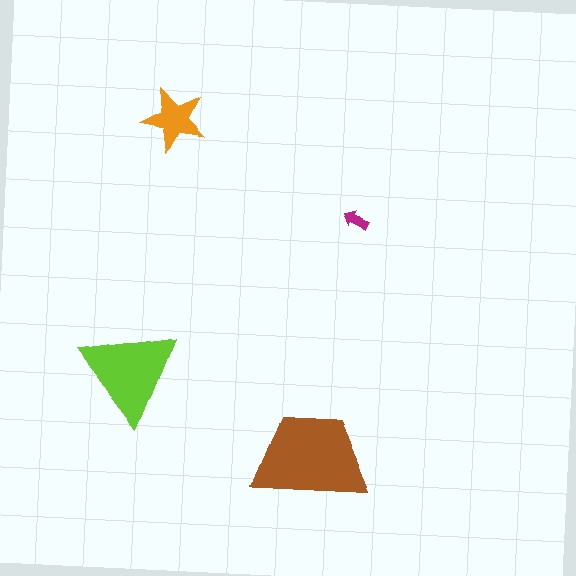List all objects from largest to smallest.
The brown trapezoid, the lime triangle, the orange star, the magenta arrow.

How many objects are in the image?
There are 4 objects in the image.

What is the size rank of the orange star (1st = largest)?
3rd.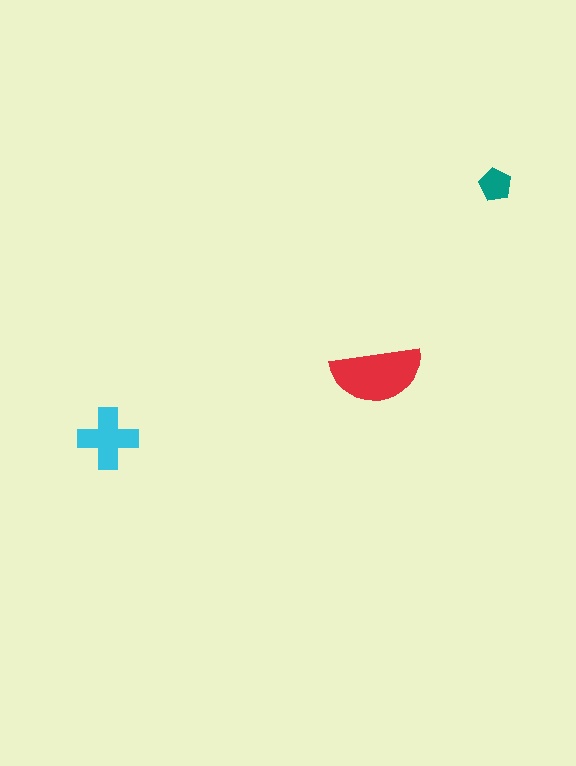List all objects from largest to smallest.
The red semicircle, the cyan cross, the teal pentagon.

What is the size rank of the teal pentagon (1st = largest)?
3rd.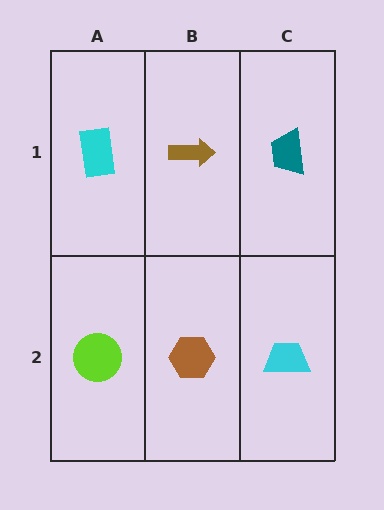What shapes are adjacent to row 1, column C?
A cyan trapezoid (row 2, column C), a brown arrow (row 1, column B).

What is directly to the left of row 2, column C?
A brown hexagon.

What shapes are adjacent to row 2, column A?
A cyan rectangle (row 1, column A), a brown hexagon (row 2, column B).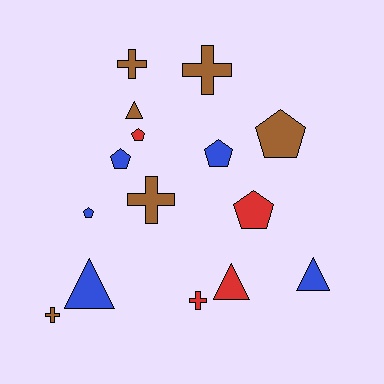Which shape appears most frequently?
Pentagon, with 6 objects.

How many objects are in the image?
There are 15 objects.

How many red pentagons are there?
There are 2 red pentagons.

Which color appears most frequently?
Brown, with 6 objects.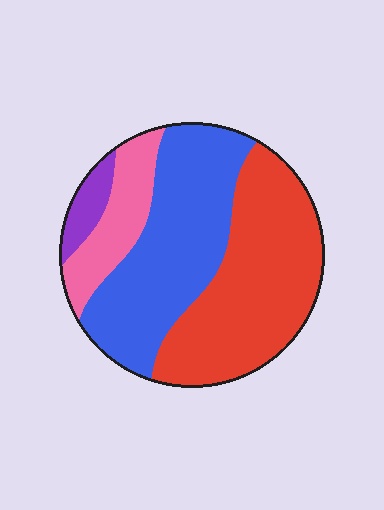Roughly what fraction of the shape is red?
Red takes up between a quarter and a half of the shape.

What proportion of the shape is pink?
Pink covers about 15% of the shape.